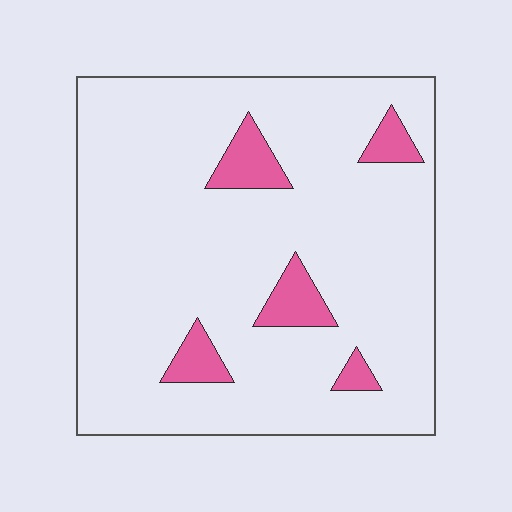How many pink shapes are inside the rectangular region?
5.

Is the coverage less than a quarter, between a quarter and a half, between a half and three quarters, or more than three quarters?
Less than a quarter.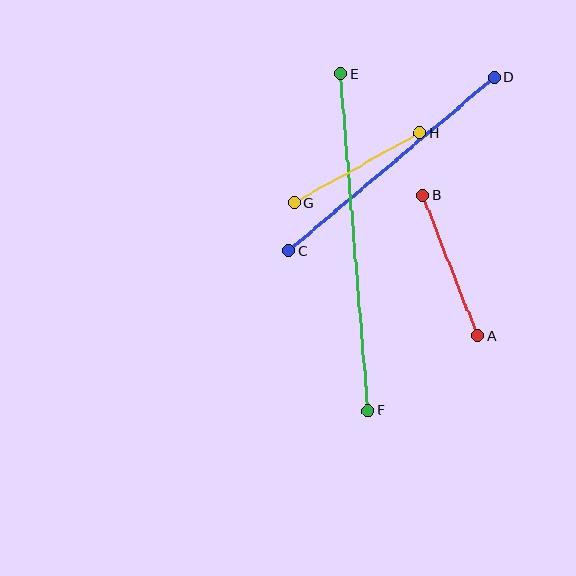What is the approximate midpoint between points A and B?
The midpoint is at approximately (450, 266) pixels.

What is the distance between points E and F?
The distance is approximately 338 pixels.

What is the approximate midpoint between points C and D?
The midpoint is at approximately (391, 164) pixels.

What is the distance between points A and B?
The distance is approximately 151 pixels.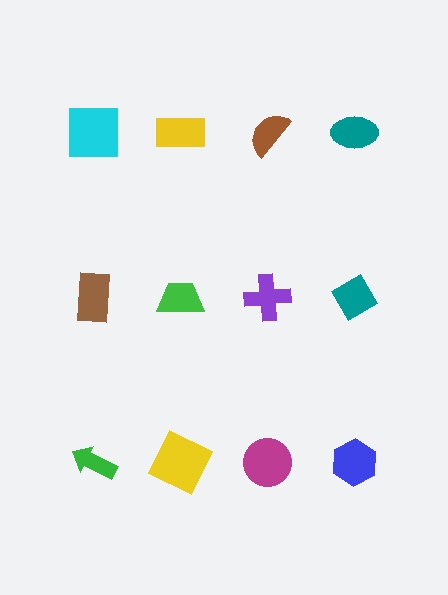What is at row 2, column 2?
A green trapezoid.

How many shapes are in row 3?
4 shapes.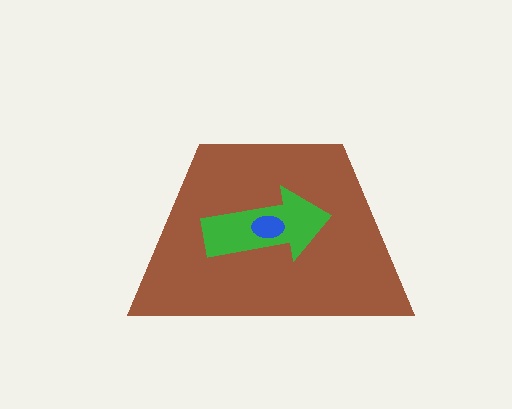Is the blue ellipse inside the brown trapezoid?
Yes.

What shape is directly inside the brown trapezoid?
The green arrow.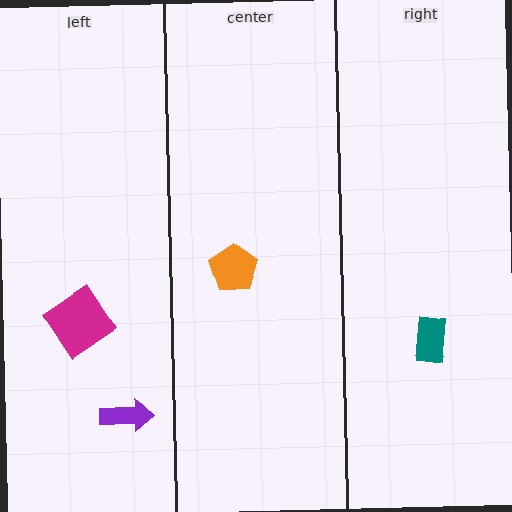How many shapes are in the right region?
1.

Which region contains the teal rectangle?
The right region.